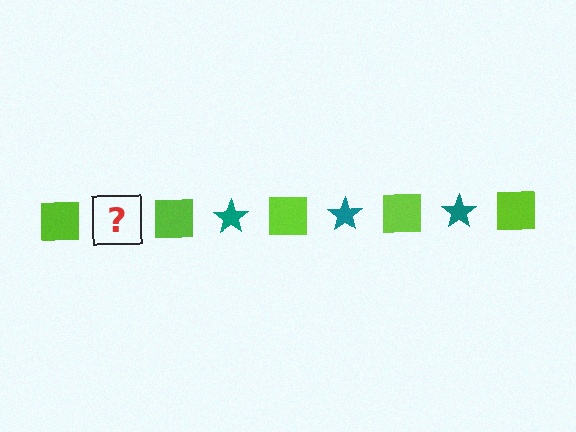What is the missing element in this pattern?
The missing element is a teal star.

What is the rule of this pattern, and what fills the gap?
The rule is that the pattern alternates between lime square and teal star. The gap should be filled with a teal star.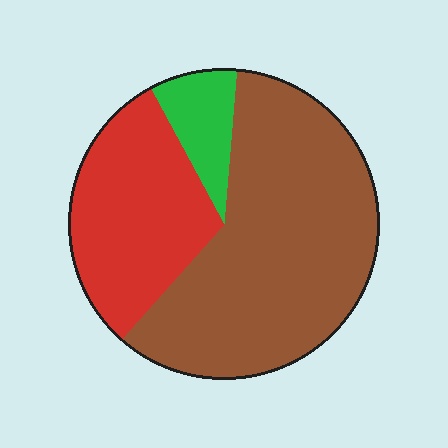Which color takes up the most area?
Brown, at roughly 60%.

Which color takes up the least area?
Green, at roughly 10%.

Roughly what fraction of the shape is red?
Red takes up between a sixth and a third of the shape.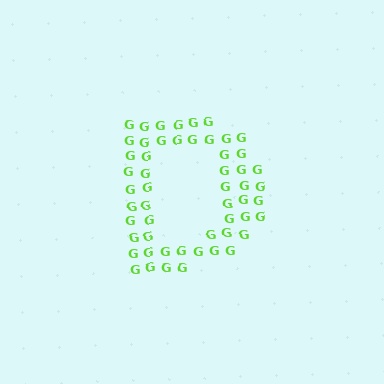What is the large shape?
The large shape is the letter D.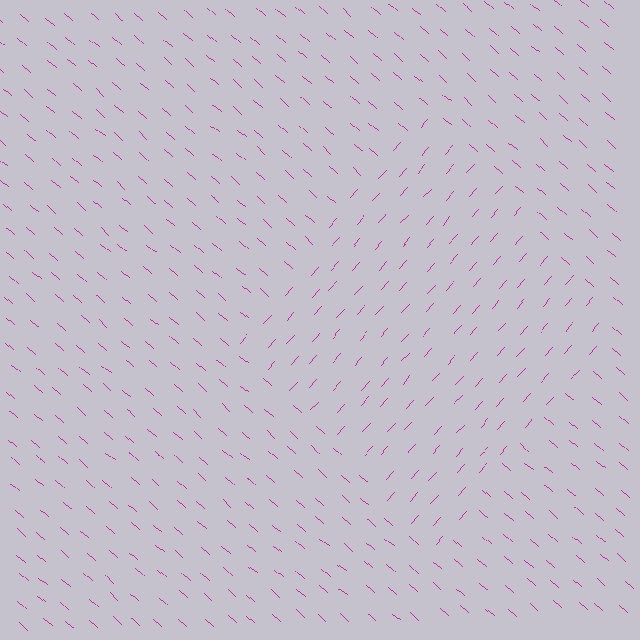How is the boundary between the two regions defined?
The boundary is defined purely by a change in line orientation (approximately 89 degrees difference). All lines are the same color and thickness.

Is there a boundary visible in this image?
Yes, there is a texture boundary formed by a change in line orientation.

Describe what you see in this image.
The image is filled with small magenta line segments. A diamond region in the image has lines oriented differently from the surrounding lines, creating a visible texture boundary.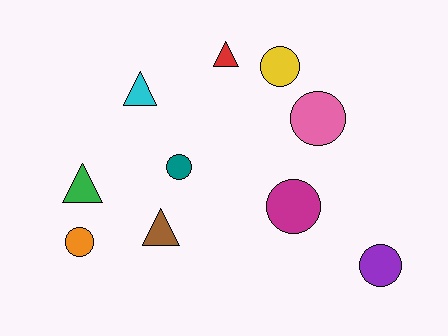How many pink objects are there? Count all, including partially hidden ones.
There is 1 pink object.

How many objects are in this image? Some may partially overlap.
There are 10 objects.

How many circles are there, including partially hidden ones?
There are 6 circles.